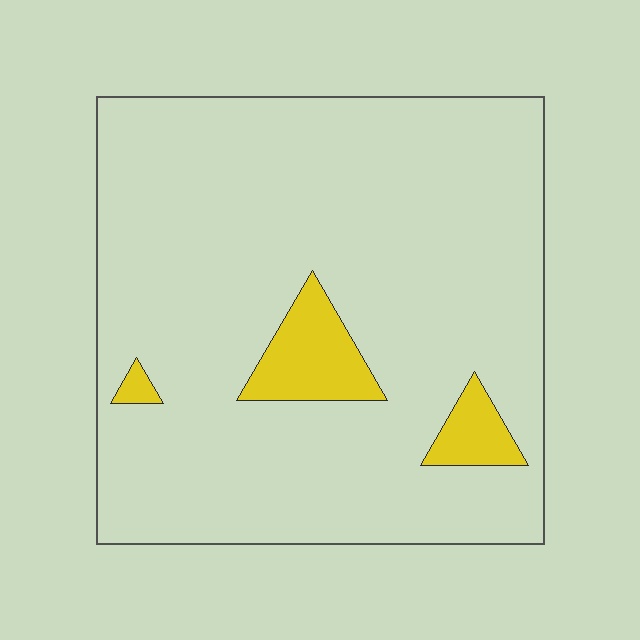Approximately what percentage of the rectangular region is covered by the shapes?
Approximately 10%.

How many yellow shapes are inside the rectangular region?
3.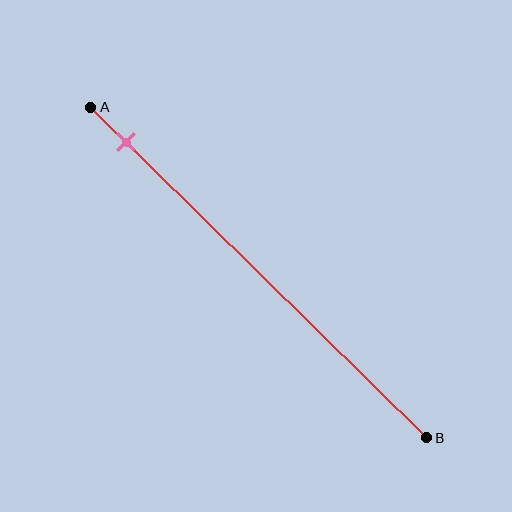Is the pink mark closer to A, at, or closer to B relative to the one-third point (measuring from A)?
The pink mark is closer to point A than the one-third point of segment AB.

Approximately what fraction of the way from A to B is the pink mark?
The pink mark is approximately 10% of the way from A to B.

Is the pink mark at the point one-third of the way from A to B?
No, the mark is at about 10% from A, not at the 33% one-third point.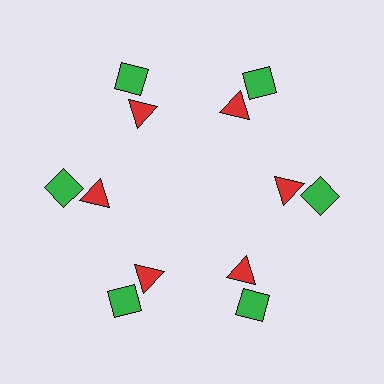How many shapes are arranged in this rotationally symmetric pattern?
There are 12 shapes, arranged in 6 groups of 2.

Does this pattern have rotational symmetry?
Yes, this pattern has 6-fold rotational symmetry. It looks the same after rotating 60 degrees around the center.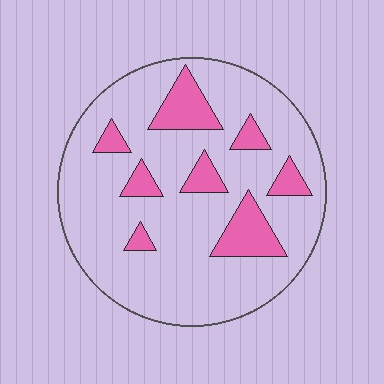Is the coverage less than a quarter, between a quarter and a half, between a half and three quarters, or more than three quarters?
Less than a quarter.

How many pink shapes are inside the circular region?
8.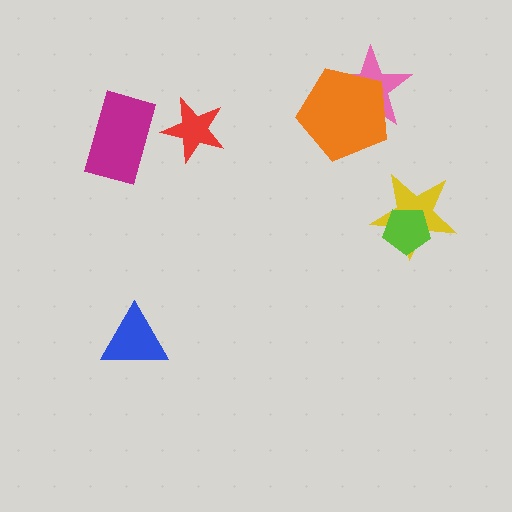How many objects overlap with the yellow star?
1 object overlaps with the yellow star.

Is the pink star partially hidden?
Yes, it is partially covered by another shape.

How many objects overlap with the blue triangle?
0 objects overlap with the blue triangle.